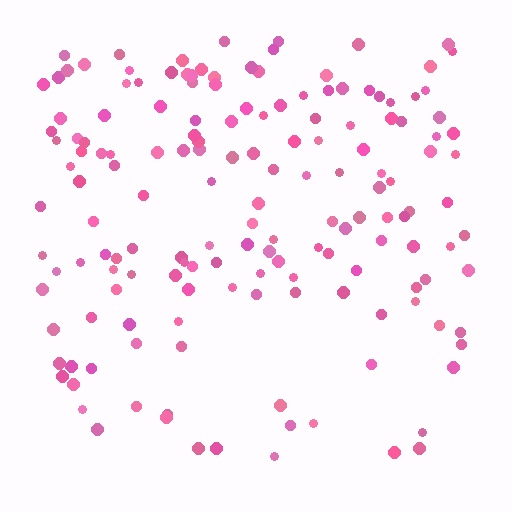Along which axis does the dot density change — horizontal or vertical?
Vertical.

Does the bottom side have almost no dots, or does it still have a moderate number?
Still a moderate number, just noticeably fewer than the top.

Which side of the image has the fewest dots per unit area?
The bottom.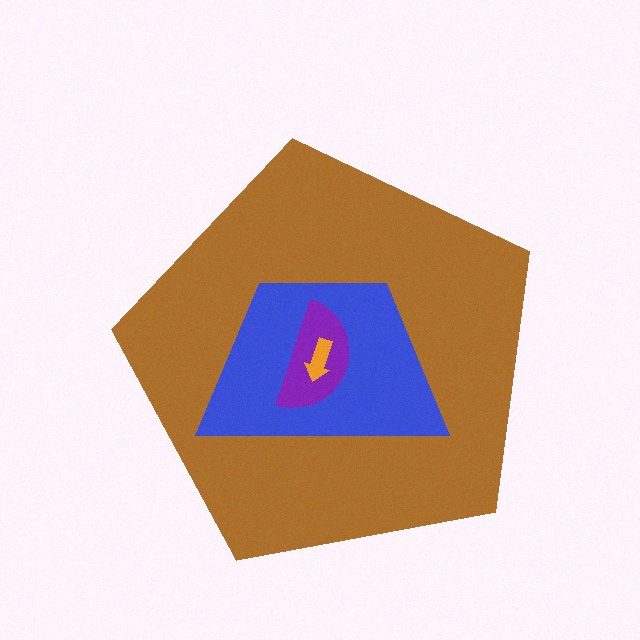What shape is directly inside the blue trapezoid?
The purple semicircle.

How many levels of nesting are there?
4.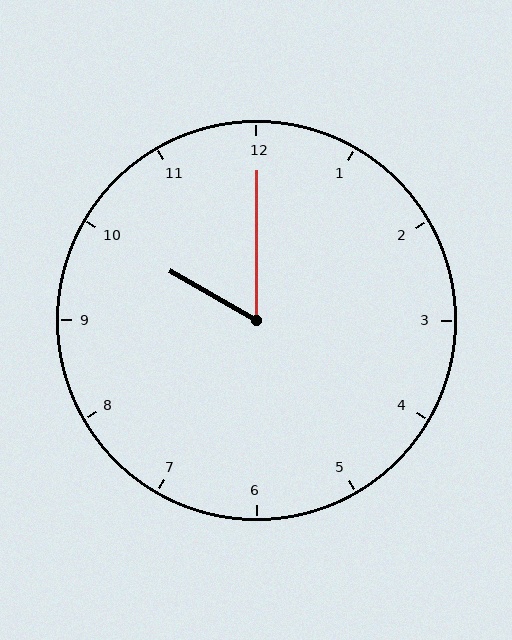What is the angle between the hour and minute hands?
Approximately 60 degrees.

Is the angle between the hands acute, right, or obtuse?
It is acute.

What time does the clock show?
10:00.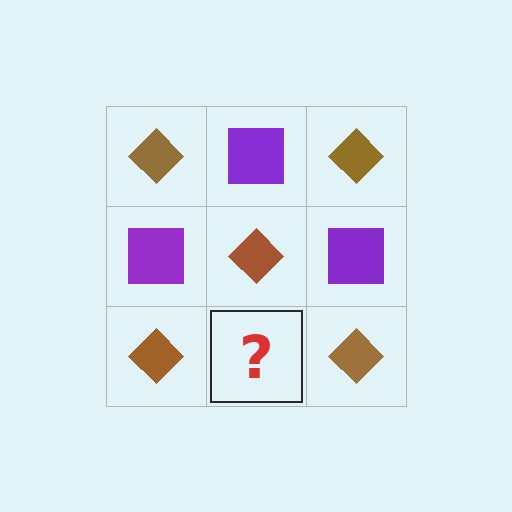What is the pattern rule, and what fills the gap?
The rule is that it alternates brown diamond and purple square in a checkerboard pattern. The gap should be filled with a purple square.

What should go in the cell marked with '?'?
The missing cell should contain a purple square.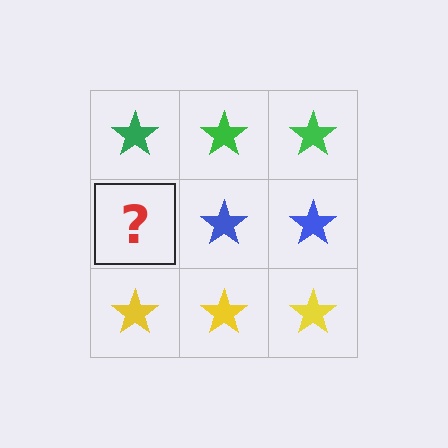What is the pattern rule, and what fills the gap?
The rule is that each row has a consistent color. The gap should be filled with a blue star.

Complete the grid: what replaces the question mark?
The question mark should be replaced with a blue star.